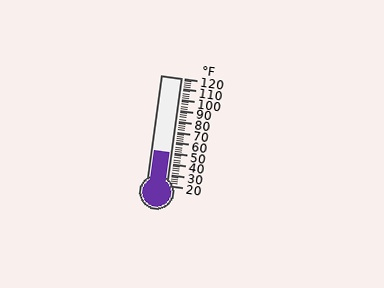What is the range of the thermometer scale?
The thermometer scale ranges from 20°F to 120°F.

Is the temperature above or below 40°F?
The temperature is above 40°F.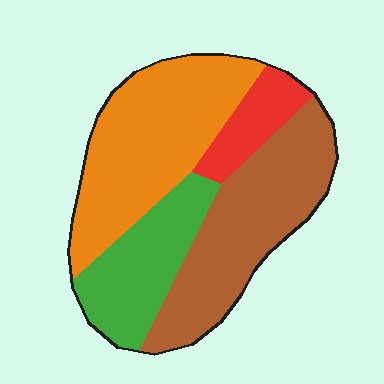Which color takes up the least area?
Red, at roughly 10%.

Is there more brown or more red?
Brown.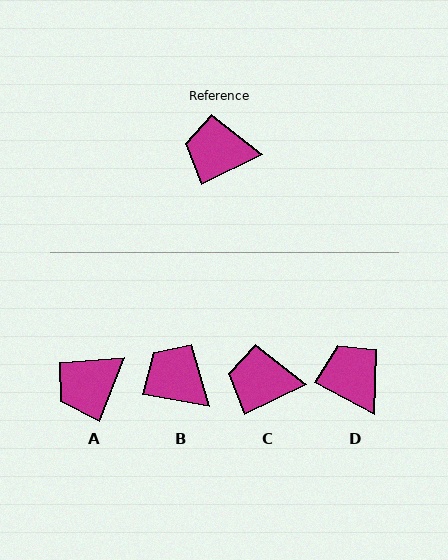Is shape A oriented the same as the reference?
No, it is off by about 42 degrees.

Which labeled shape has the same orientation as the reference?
C.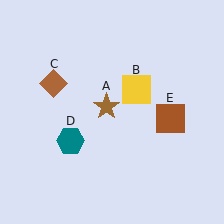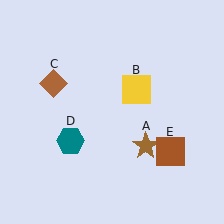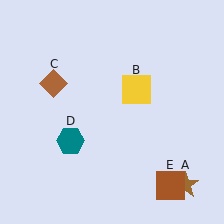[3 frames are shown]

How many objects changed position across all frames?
2 objects changed position: brown star (object A), brown square (object E).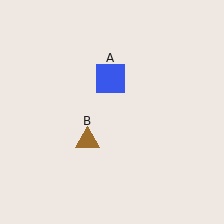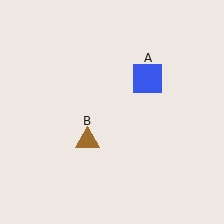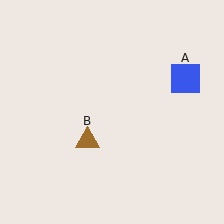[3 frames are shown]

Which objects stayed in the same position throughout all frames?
Brown triangle (object B) remained stationary.